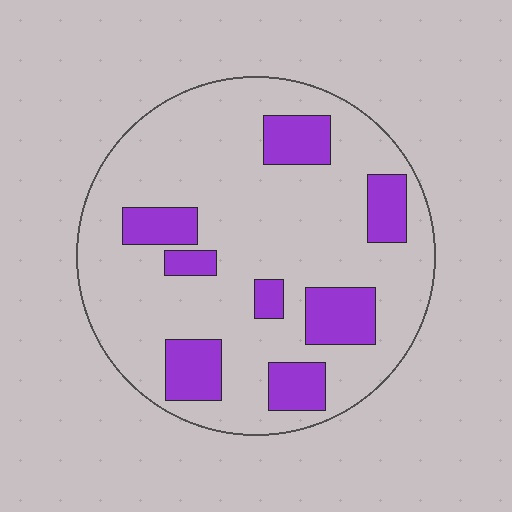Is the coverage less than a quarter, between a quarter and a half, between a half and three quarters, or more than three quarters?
Less than a quarter.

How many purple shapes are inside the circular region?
8.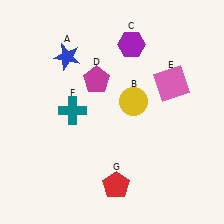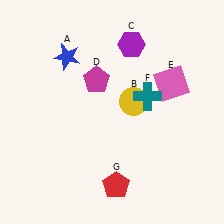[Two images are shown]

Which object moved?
The teal cross (F) moved right.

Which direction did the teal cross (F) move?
The teal cross (F) moved right.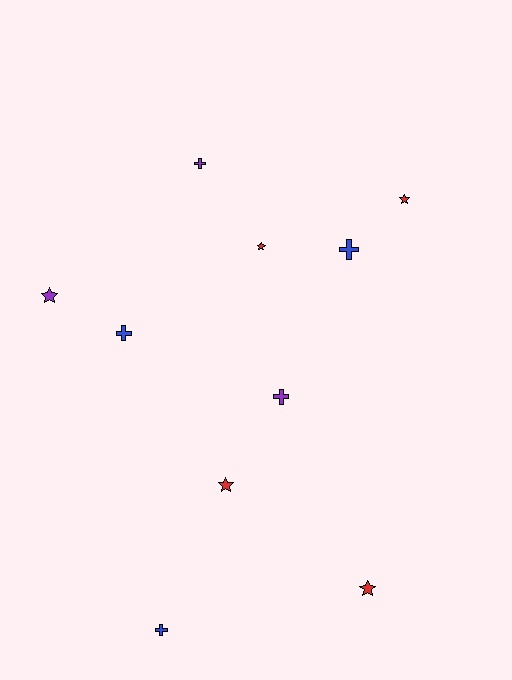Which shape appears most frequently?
Cross, with 5 objects.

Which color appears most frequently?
Red, with 4 objects.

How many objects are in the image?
There are 10 objects.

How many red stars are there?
There are 4 red stars.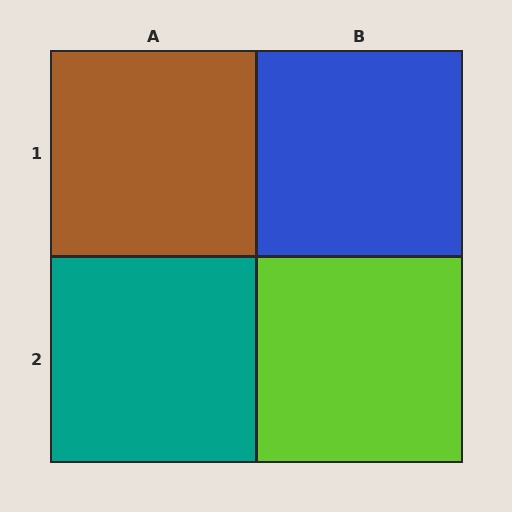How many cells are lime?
1 cell is lime.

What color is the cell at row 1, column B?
Blue.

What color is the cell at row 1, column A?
Brown.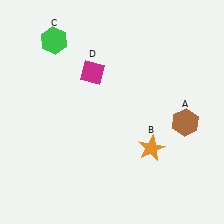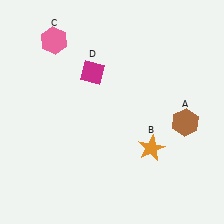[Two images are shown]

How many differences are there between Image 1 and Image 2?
There is 1 difference between the two images.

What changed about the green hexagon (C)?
In Image 1, C is green. In Image 2, it changed to pink.